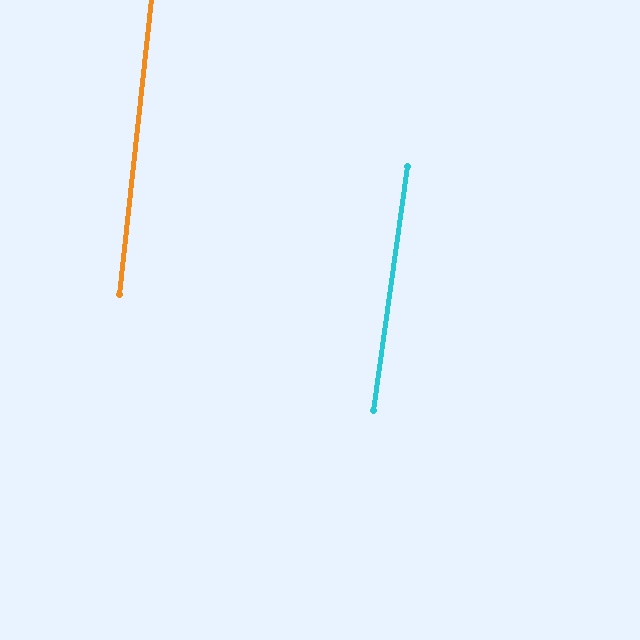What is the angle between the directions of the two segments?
Approximately 2 degrees.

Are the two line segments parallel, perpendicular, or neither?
Parallel — their directions differ by only 1.7°.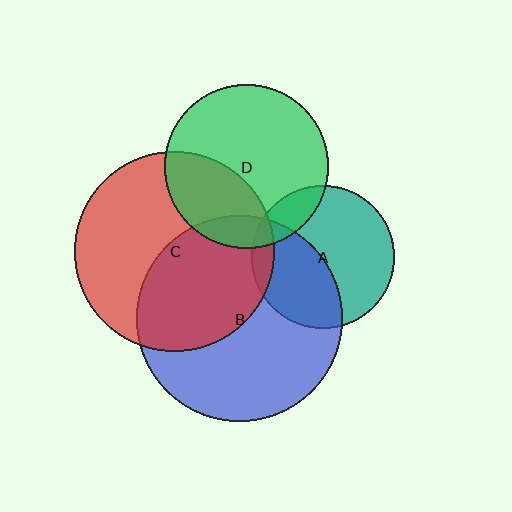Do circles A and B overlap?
Yes.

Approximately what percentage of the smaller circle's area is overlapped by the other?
Approximately 40%.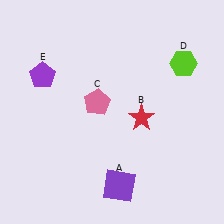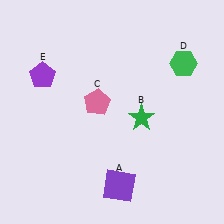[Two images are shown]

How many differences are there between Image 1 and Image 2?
There are 2 differences between the two images.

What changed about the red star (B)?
In Image 1, B is red. In Image 2, it changed to green.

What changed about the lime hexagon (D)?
In Image 1, D is lime. In Image 2, it changed to green.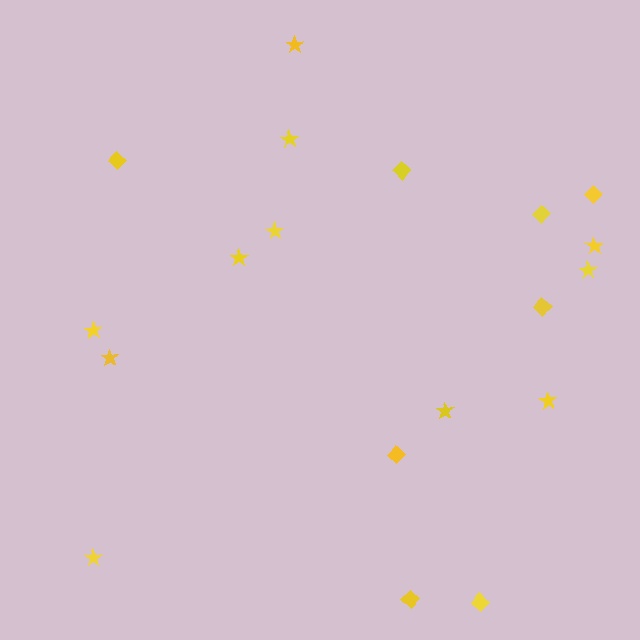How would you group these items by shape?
There are 2 groups: one group of diamonds (8) and one group of stars (11).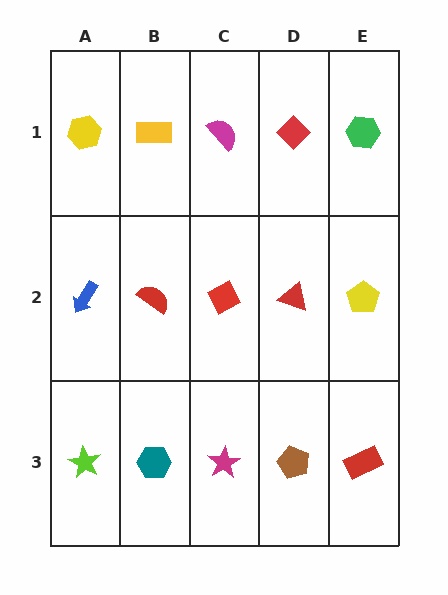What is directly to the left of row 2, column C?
A red semicircle.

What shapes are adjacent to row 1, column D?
A red triangle (row 2, column D), a magenta semicircle (row 1, column C), a green hexagon (row 1, column E).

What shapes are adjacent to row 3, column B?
A red semicircle (row 2, column B), a lime star (row 3, column A), a magenta star (row 3, column C).